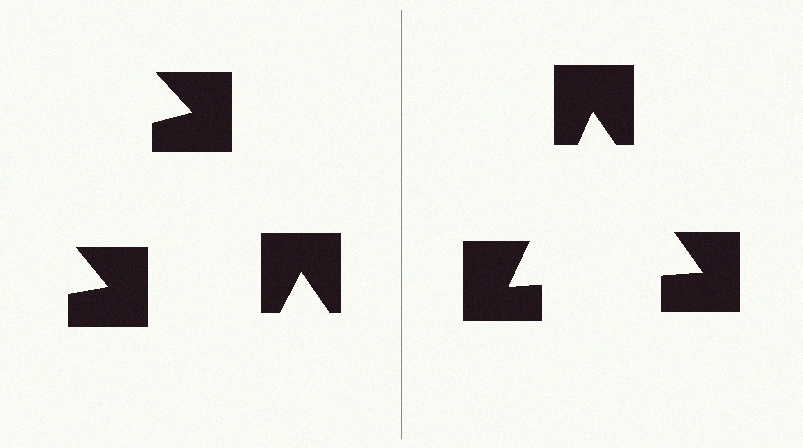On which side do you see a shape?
An illusory triangle appears on the right side. On the left side the wedge cuts are rotated, so no coherent shape forms.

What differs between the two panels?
The notched squares are positioned identically on both sides; only the wedge orientations differ. On the right they align to a triangle; on the left they are misaligned.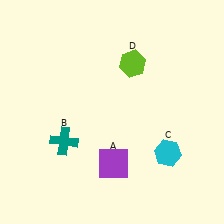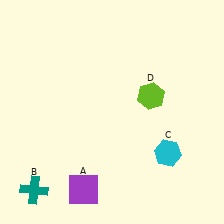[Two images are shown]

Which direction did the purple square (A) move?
The purple square (A) moved left.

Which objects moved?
The objects that moved are: the purple square (A), the teal cross (B), the lime hexagon (D).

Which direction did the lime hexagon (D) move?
The lime hexagon (D) moved down.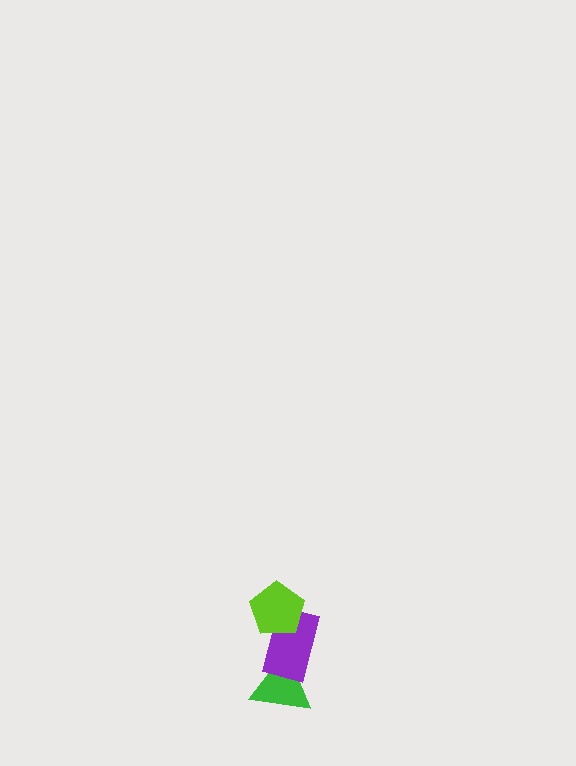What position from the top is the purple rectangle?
The purple rectangle is 2nd from the top.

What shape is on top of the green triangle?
The purple rectangle is on top of the green triangle.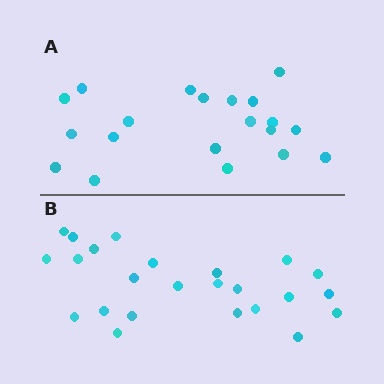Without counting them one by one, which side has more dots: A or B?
Region B (the bottom region) has more dots.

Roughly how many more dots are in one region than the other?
Region B has about 4 more dots than region A.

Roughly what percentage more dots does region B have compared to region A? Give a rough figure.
About 20% more.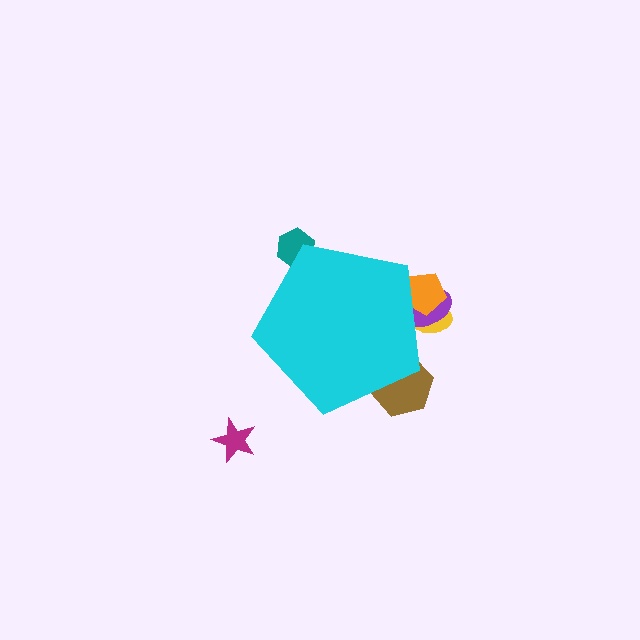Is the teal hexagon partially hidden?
Yes, the teal hexagon is partially hidden behind the cyan pentagon.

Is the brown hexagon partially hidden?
Yes, the brown hexagon is partially hidden behind the cyan pentagon.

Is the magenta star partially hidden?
No, the magenta star is fully visible.